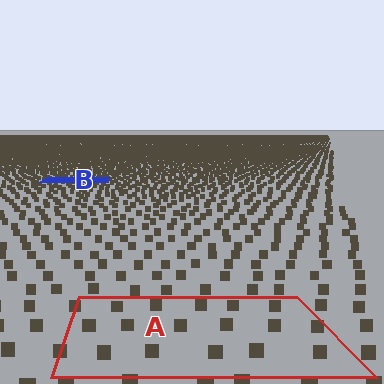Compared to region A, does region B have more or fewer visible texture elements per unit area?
Region B has more texture elements per unit area — they are packed more densely because it is farther away.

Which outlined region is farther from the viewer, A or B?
Region B is farther from the viewer — the texture elements inside it appear smaller and more densely packed.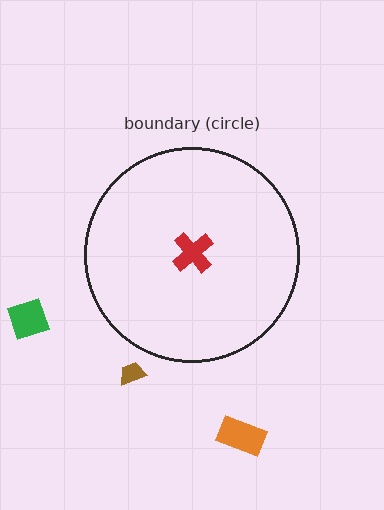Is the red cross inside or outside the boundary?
Inside.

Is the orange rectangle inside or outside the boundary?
Outside.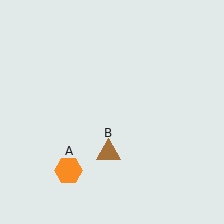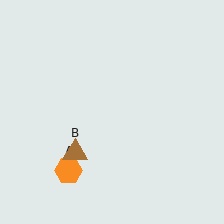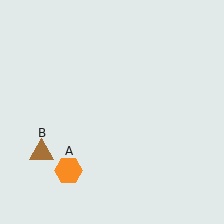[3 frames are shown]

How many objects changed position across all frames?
1 object changed position: brown triangle (object B).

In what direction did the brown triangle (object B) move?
The brown triangle (object B) moved left.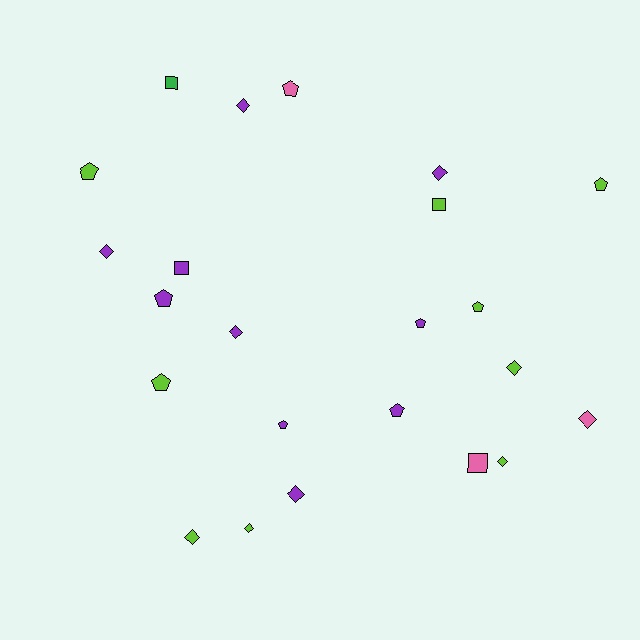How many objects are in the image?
There are 23 objects.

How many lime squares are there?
There is 1 lime square.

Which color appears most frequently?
Purple, with 10 objects.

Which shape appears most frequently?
Diamond, with 10 objects.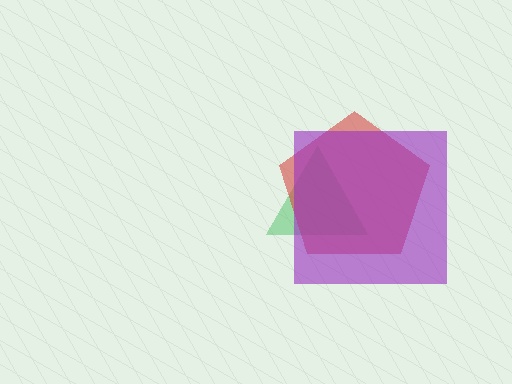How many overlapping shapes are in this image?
There are 3 overlapping shapes in the image.